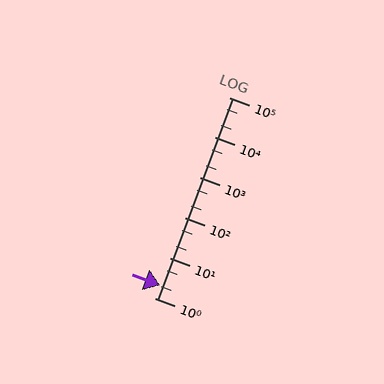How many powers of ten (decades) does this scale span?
The scale spans 5 decades, from 1 to 100000.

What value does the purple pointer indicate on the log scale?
The pointer indicates approximately 2.1.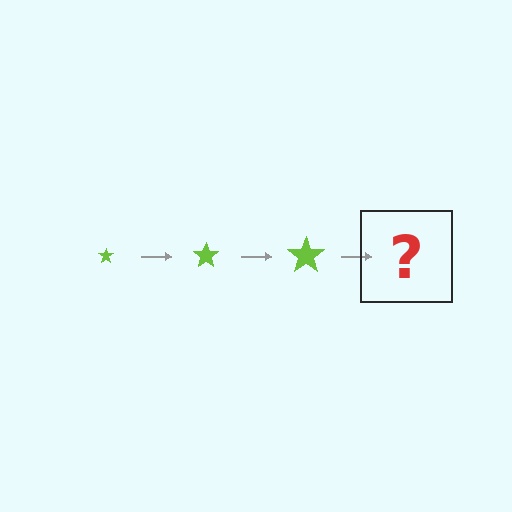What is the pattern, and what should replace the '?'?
The pattern is that the star gets progressively larger each step. The '?' should be a lime star, larger than the previous one.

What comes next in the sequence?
The next element should be a lime star, larger than the previous one.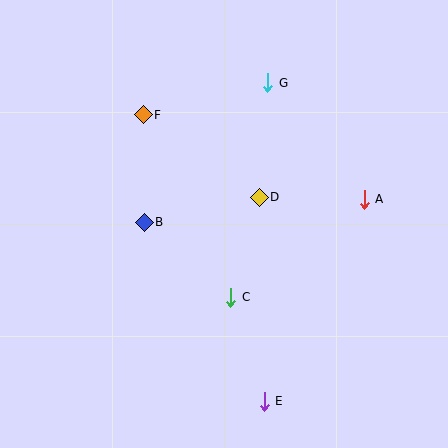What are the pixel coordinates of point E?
Point E is at (264, 401).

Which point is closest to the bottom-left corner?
Point B is closest to the bottom-left corner.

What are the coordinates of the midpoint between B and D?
The midpoint between B and D is at (202, 210).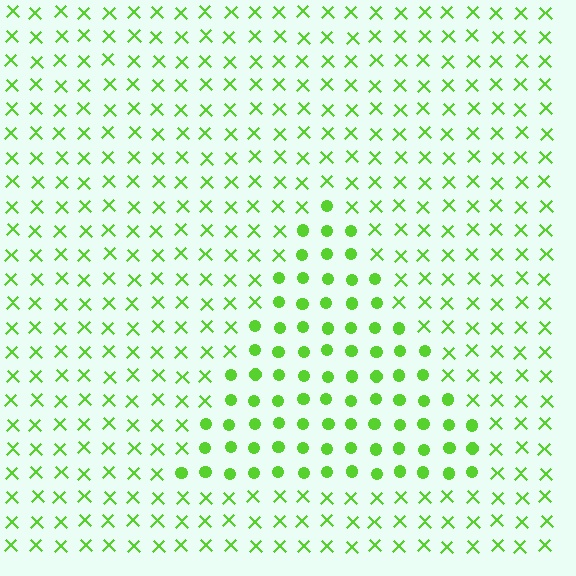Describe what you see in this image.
The image is filled with small lime elements arranged in a uniform grid. A triangle-shaped region contains circles, while the surrounding area contains X marks. The boundary is defined purely by the change in element shape.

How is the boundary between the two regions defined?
The boundary is defined by a change in element shape: circles inside vs. X marks outside. All elements share the same color and spacing.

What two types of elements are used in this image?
The image uses circles inside the triangle region and X marks outside it.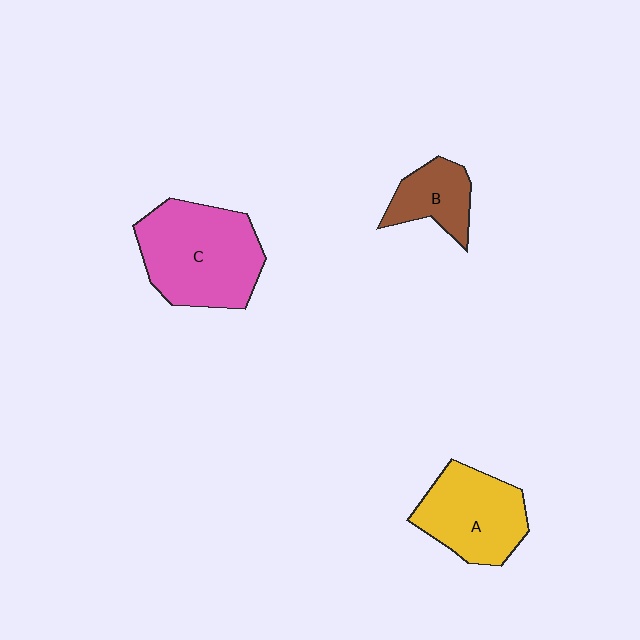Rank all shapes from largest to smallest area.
From largest to smallest: C (pink), A (yellow), B (brown).